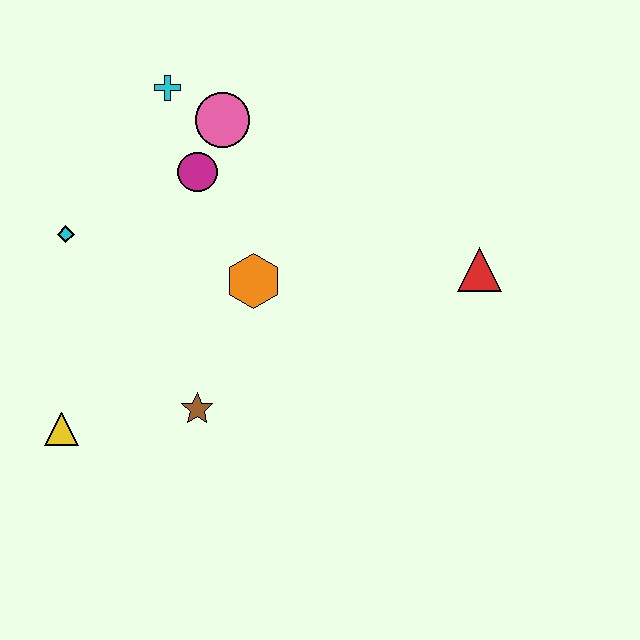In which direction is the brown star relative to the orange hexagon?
The brown star is below the orange hexagon.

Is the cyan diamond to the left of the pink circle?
Yes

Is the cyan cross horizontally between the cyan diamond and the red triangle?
Yes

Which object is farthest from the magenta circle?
The red triangle is farthest from the magenta circle.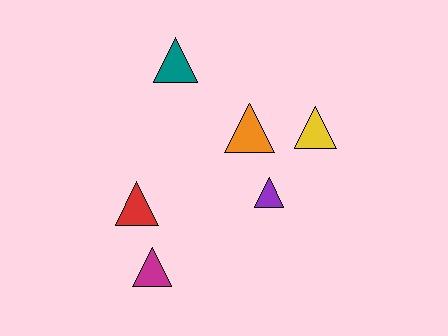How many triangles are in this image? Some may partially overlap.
There are 6 triangles.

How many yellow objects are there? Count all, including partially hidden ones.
There is 1 yellow object.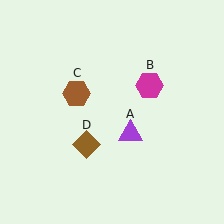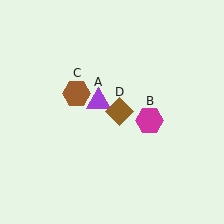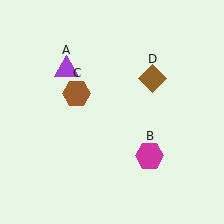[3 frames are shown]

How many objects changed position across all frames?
3 objects changed position: purple triangle (object A), magenta hexagon (object B), brown diamond (object D).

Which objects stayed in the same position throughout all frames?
Brown hexagon (object C) remained stationary.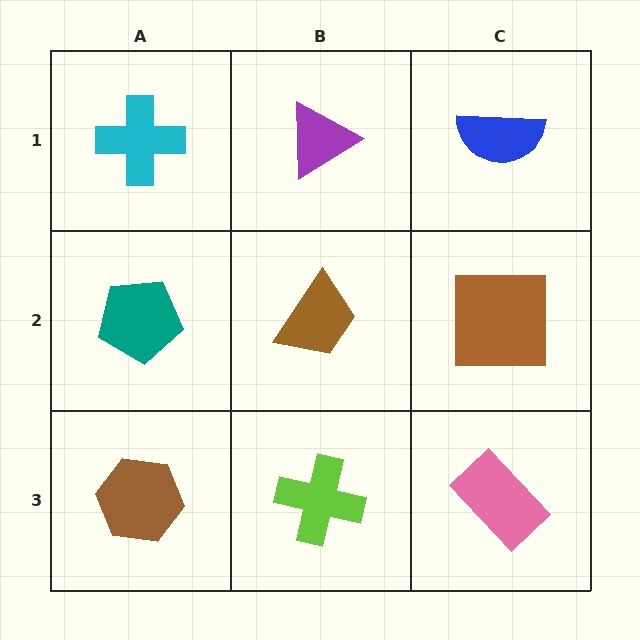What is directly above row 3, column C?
A brown square.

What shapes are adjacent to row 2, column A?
A cyan cross (row 1, column A), a brown hexagon (row 3, column A), a brown trapezoid (row 2, column B).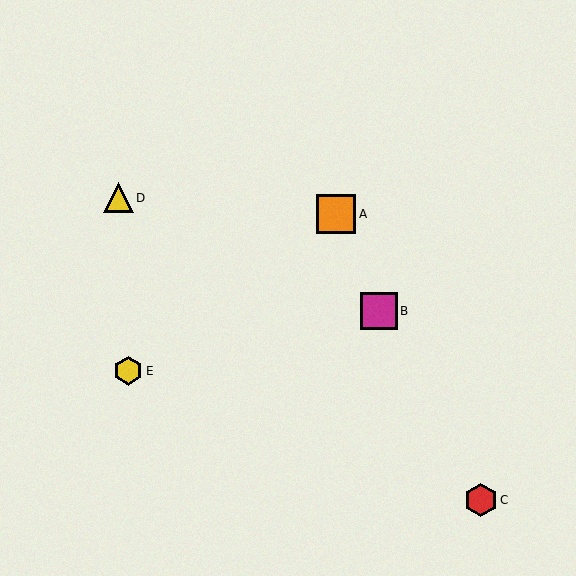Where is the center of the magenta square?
The center of the magenta square is at (379, 311).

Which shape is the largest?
The orange square (labeled A) is the largest.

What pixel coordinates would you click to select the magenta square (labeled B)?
Click at (379, 311) to select the magenta square B.